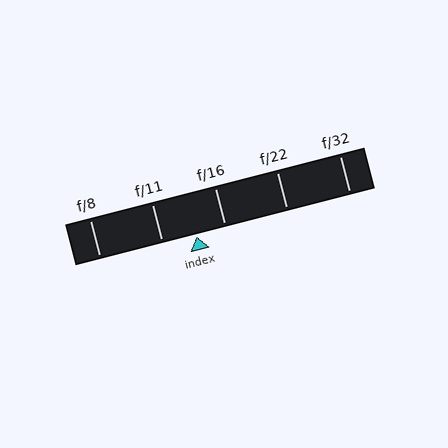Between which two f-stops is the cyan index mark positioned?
The index mark is between f/11 and f/16.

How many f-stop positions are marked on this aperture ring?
There are 5 f-stop positions marked.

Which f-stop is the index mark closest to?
The index mark is closest to f/16.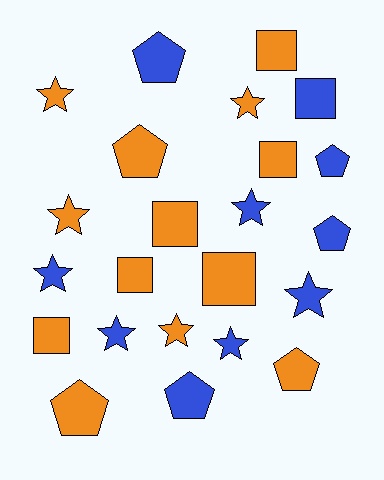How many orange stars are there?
There are 4 orange stars.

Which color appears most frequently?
Orange, with 13 objects.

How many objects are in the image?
There are 23 objects.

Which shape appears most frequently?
Star, with 9 objects.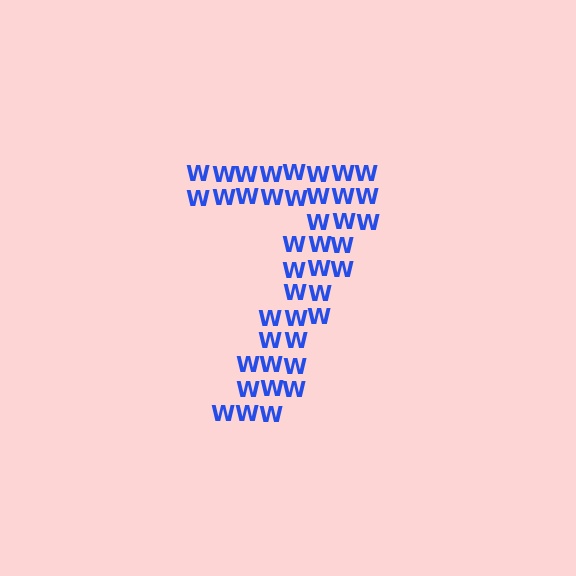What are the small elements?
The small elements are letter W's.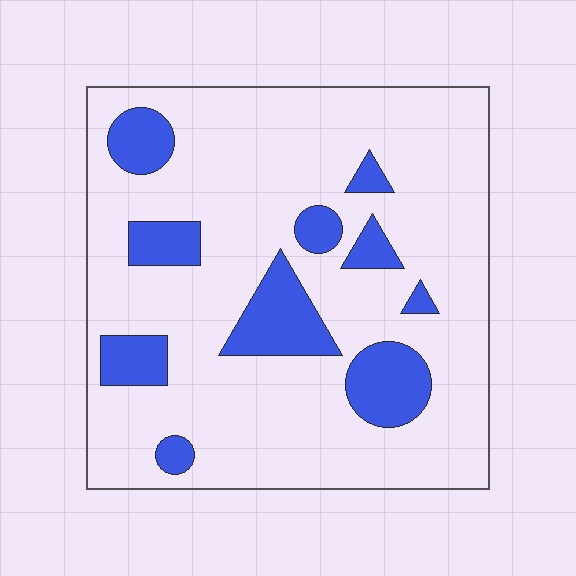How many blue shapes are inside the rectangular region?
10.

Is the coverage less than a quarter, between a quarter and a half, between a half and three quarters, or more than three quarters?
Less than a quarter.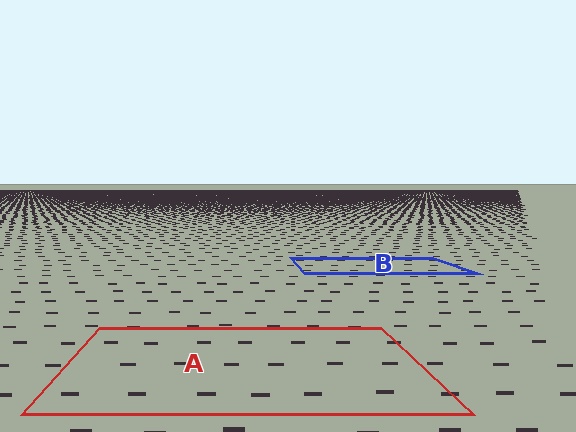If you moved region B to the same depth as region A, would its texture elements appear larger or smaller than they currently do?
They would appear larger. At a closer depth, the same texture elements are projected at a bigger on-screen size.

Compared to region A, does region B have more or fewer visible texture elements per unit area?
Region B has more texture elements per unit area — they are packed more densely because it is farther away.